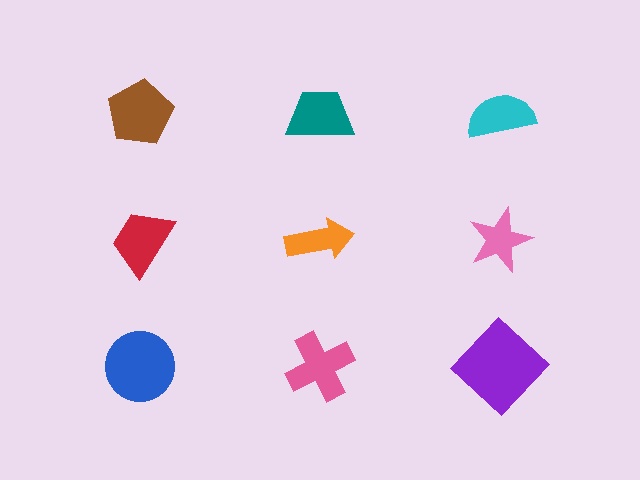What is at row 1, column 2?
A teal trapezoid.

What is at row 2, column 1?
A red trapezoid.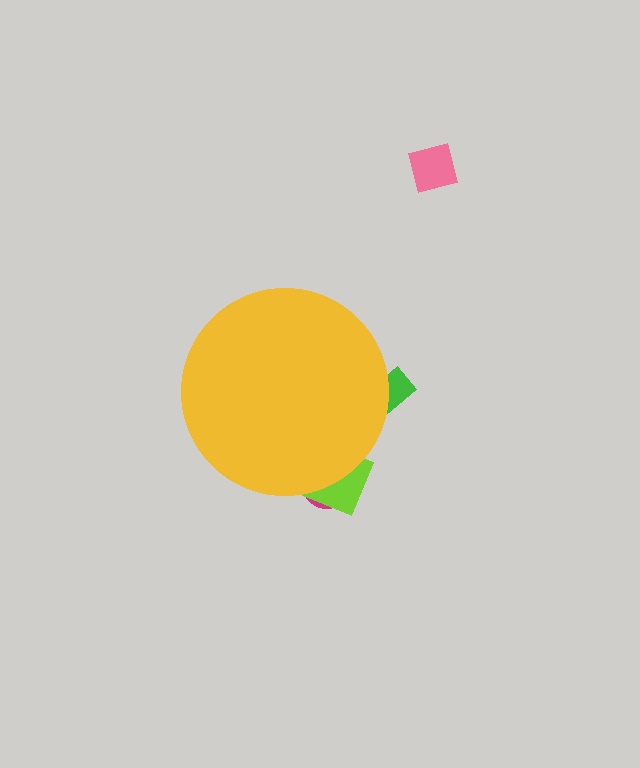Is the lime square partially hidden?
Yes, the lime square is partially hidden behind the yellow circle.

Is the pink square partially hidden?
No, the pink square is fully visible.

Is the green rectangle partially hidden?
Yes, the green rectangle is partially hidden behind the yellow circle.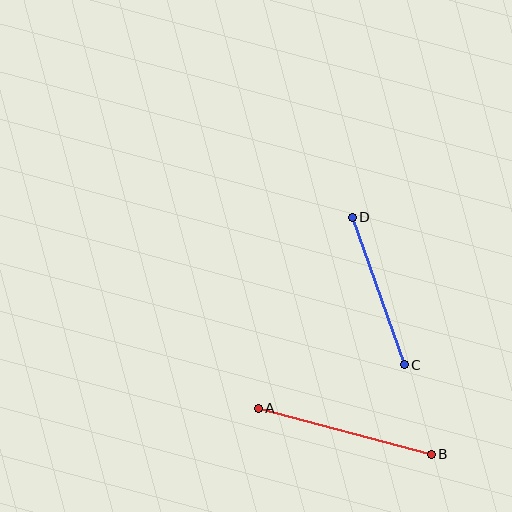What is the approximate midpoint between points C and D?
The midpoint is at approximately (378, 291) pixels.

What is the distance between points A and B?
The distance is approximately 179 pixels.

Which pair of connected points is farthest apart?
Points A and B are farthest apart.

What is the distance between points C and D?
The distance is approximately 156 pixels.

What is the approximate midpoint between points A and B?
The midpoint is at approximately (345, 431) pixels.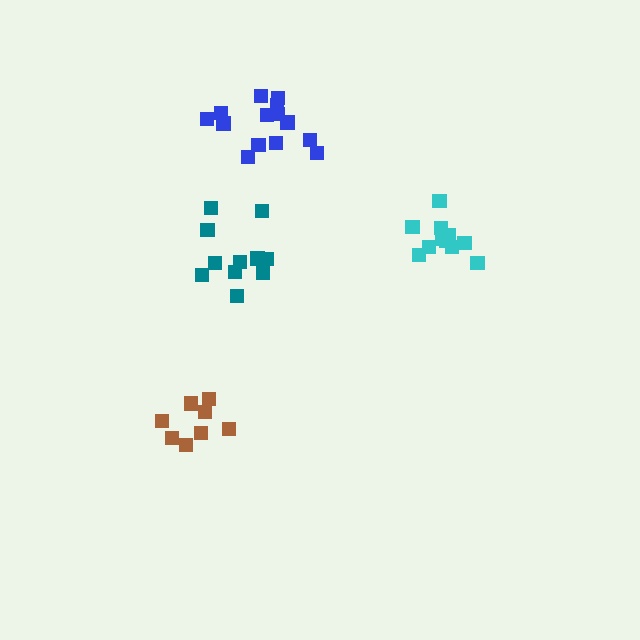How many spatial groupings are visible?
There are 4 spatial groupings.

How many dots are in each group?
Group 1: 11 dots, Group 2: 14 dots, Group 3: 11 dots, Group 4: 8 dots (44 total).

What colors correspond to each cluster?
The clusters are colored: cyan, blue, teal, brown.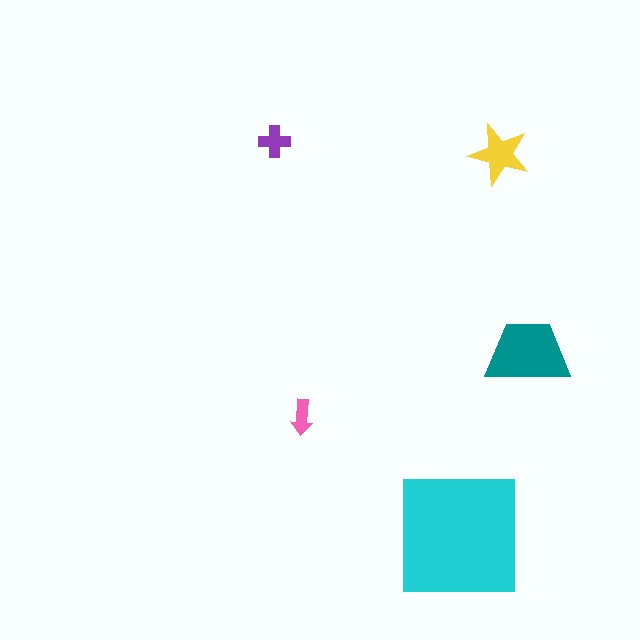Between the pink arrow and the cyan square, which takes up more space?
The cyan square.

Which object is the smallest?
The pink arrow.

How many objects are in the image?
There are 5 objects in the image.